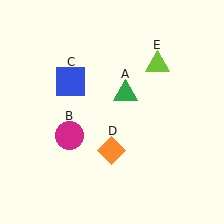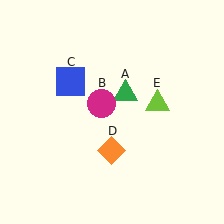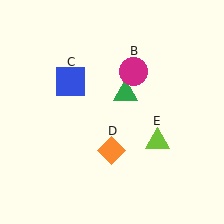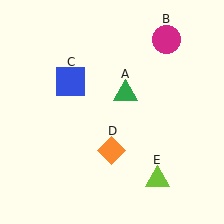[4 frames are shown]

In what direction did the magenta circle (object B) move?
The magenta circle (object B) moved up and to the right.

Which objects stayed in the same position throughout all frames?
Green triangle (object A) and blue square (object C) and orange diamond (object D) remained stationary.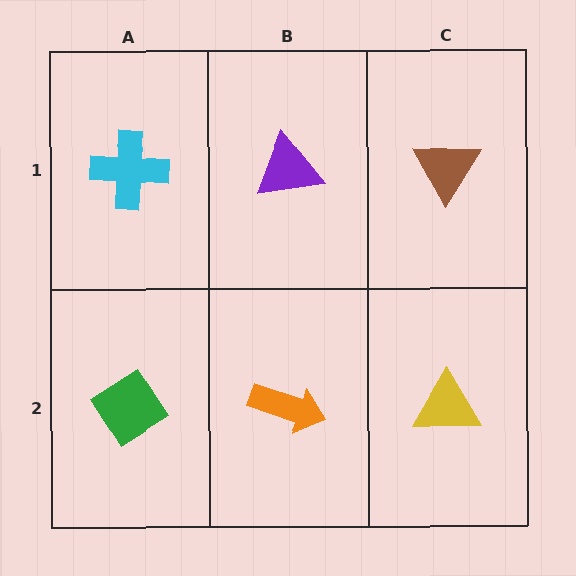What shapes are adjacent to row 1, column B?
An orange arrow (row 2, column B), a cyan cross (row 1, column A), a brown triangle (row 1, column C).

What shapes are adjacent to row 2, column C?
A brown triangle (row 1, column C), an orange arrow (row 2, column B).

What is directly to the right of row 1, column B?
A brown triangle.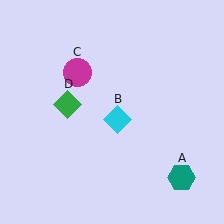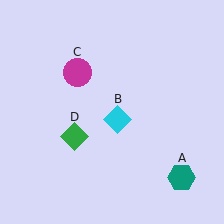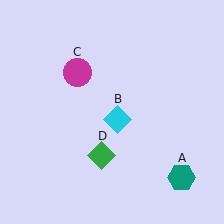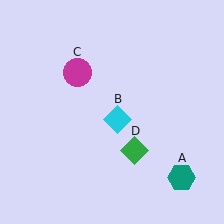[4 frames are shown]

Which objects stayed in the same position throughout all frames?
Teal hexagon (object A) and cyan diamond (object B) and magenta circle (object C) remained stationary.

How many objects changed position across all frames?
1 object changed position: green diamond (object D).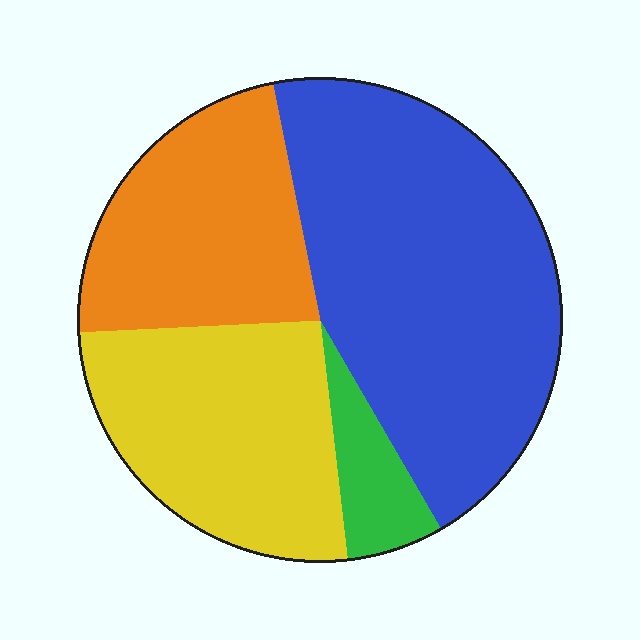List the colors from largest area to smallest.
From largest to smallest: blue, yellow, orange, green.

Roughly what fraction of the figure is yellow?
Yellow takes up about one quarter (1/4) of the figure.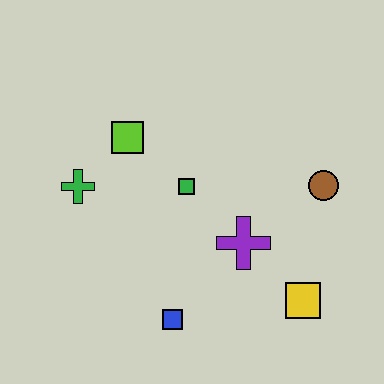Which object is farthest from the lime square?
The yellow square is farthest from the lime square.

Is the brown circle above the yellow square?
Yes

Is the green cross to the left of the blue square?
Yes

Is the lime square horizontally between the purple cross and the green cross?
Yes